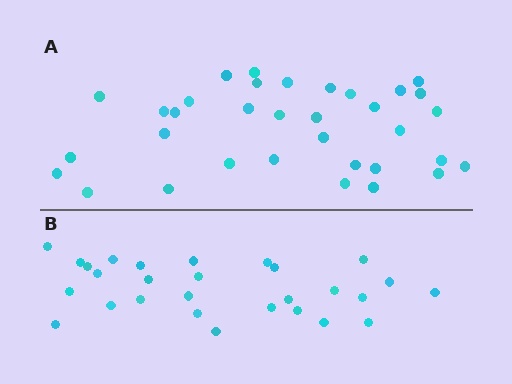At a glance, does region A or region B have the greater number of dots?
Region A (the top region) has more dots.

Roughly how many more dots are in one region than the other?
Region A has about 6 more dots than region B.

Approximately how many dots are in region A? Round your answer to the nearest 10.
About 30 dots. (The exact count is 34, which rounds to 30.)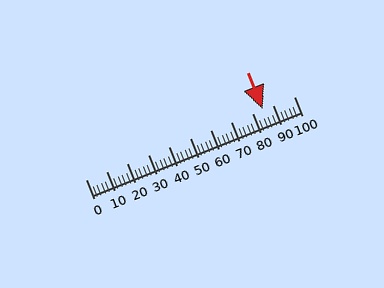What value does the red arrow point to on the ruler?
The red arrow points to approximately 85.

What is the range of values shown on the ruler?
The ruler shows values from 0 to 100.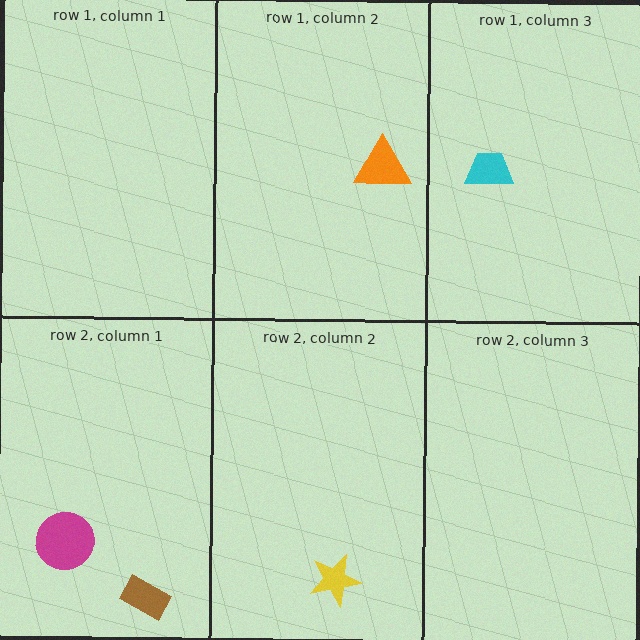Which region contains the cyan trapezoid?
The row 1, column 3 region.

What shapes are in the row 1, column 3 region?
The cyan trapezoid.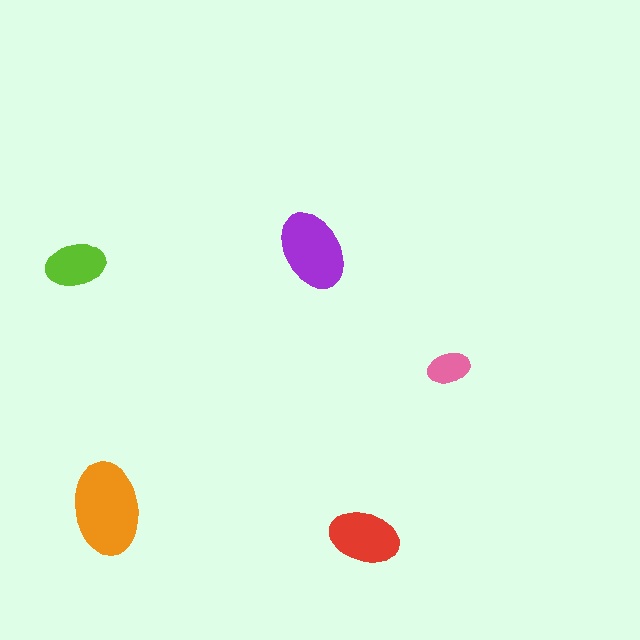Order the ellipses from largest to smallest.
the orange one, the purple one, the red one, the lime one, the pink one.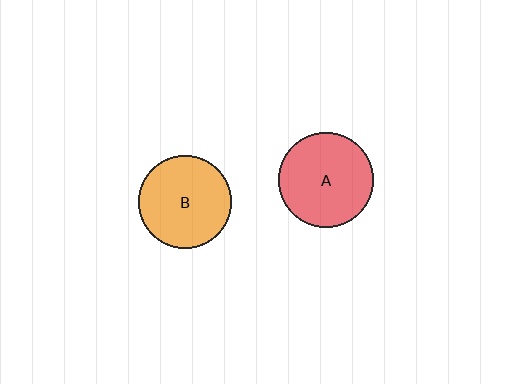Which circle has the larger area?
Circle A (red).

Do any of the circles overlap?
No, none of the circles overlap.